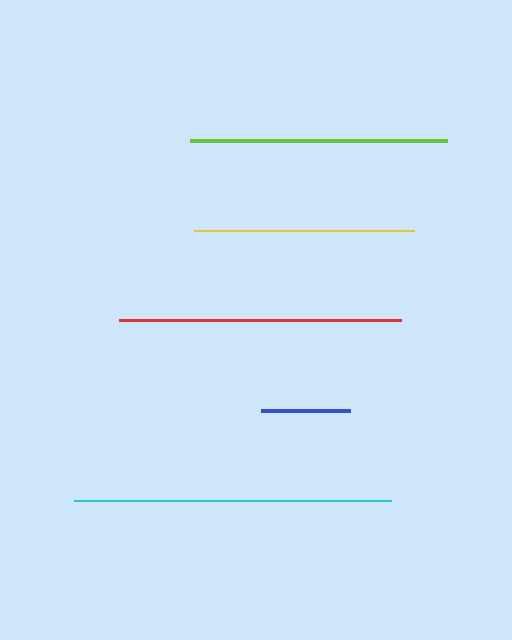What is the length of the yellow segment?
The yellow segment is approximately 220 pixels long.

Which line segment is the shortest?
The blue line is the shortest at approximately 89 pixels.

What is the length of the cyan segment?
The cyan segment is approximately 318 pixels long.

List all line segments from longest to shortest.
From longest to shortest: cyan, red, lime, yellow, blue.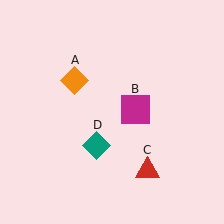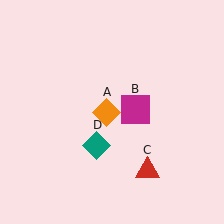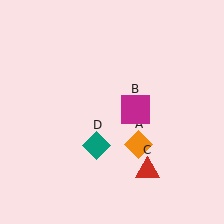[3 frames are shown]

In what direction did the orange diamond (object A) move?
The orange diamond (object A) moved down and to the right.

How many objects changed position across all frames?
1 object changed position: orange diamond (object A).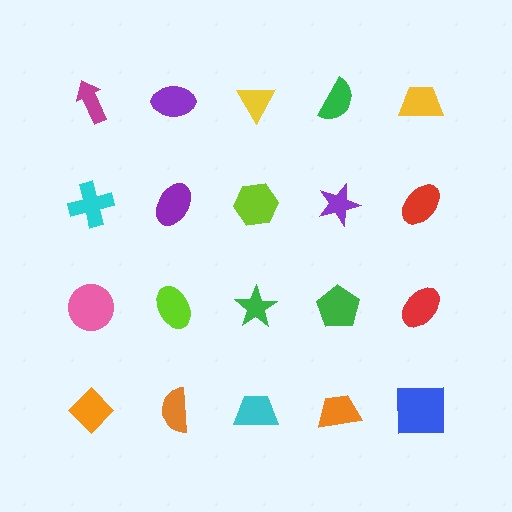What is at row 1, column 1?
A magenta arrow.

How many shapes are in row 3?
5 shapes.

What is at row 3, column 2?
A lime ellipse.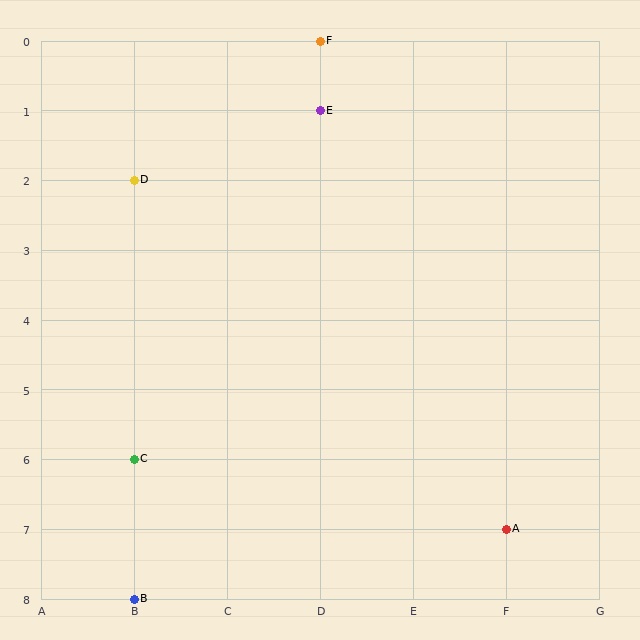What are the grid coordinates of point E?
Point E is at grid coordinates (D, 1).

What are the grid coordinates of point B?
Point B is at grid coordinates (B, 8).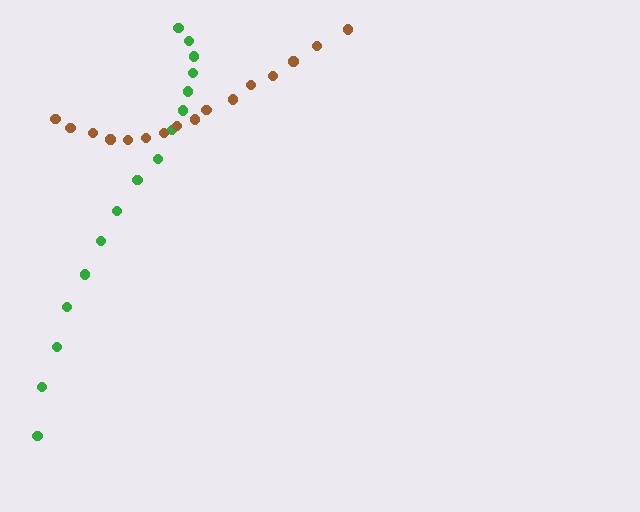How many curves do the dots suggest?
There are 2 distinct paths.